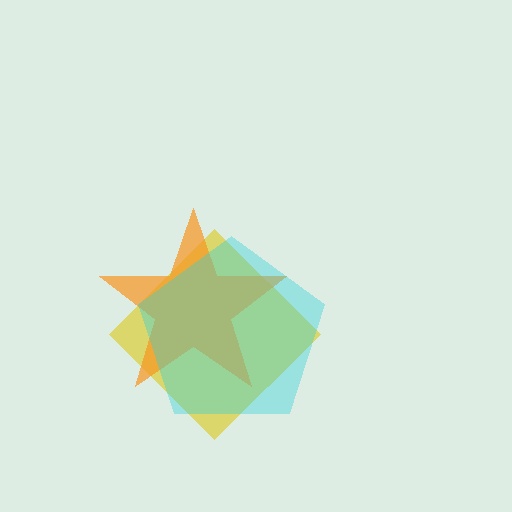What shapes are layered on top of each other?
The layered shapes are: a yellow diamond, an orange star, a cyan pentagon.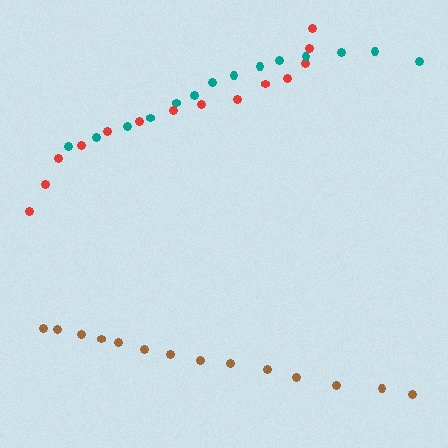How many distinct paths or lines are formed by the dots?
There are 3 distinct paths.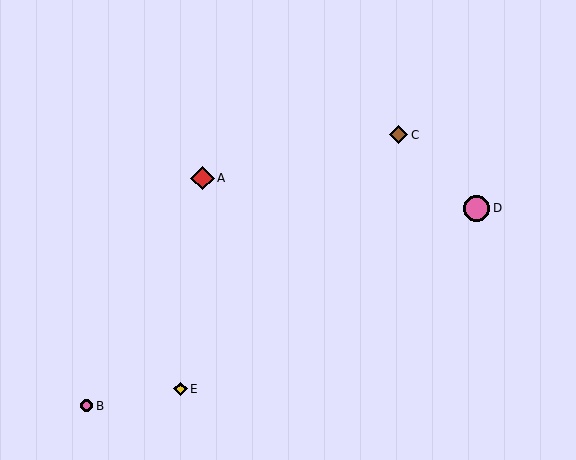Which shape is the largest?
The pink circle (labeled D) is the largest.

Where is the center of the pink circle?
The center of the pink circle is at (87, 406).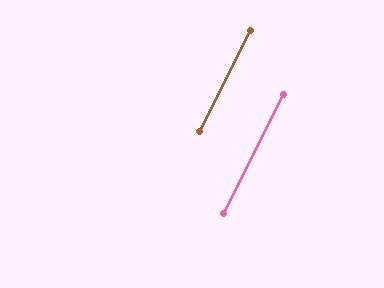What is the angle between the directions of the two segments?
Approximately 0 degrees.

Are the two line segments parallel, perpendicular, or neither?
Parallel — their directions differ by only 0.2°.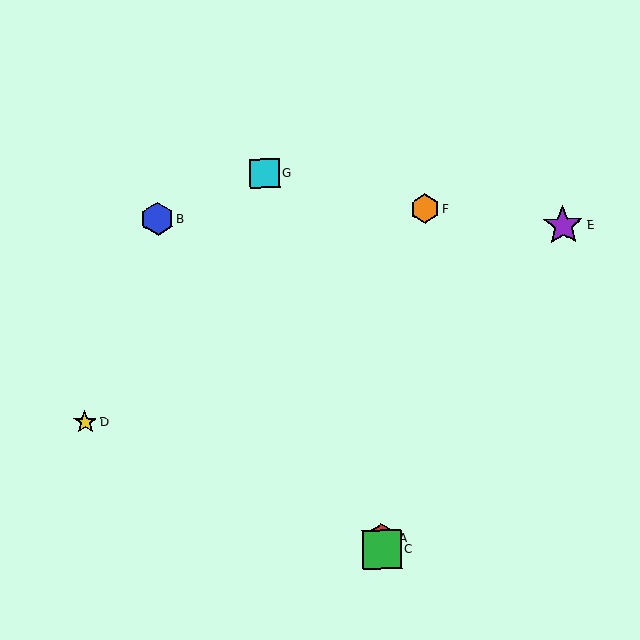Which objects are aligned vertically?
Objects A, C are aligned vertically.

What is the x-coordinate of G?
Object G is at x≈265.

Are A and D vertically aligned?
No, A is at x≈382 and D is at x≈85.